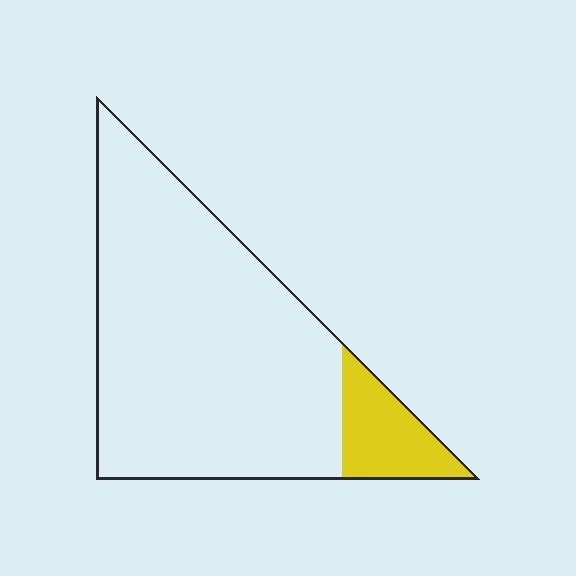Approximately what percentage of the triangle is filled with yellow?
Approximately 15%.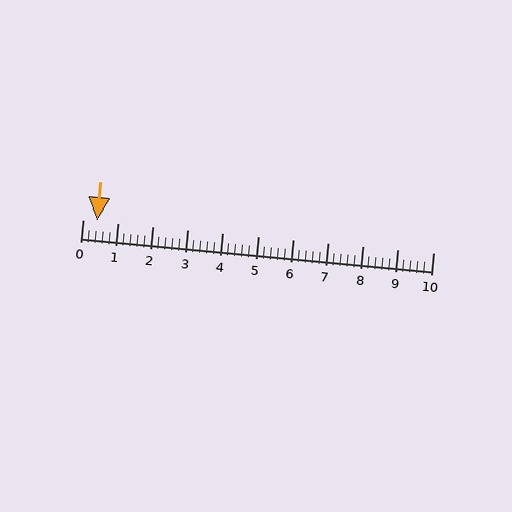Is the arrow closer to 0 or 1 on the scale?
The arrow is closer to 0.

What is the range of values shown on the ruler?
The ruler shows values from 0 to 10.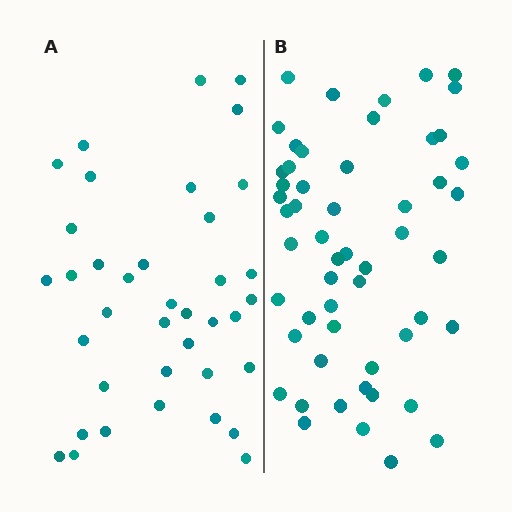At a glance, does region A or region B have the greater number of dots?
Region B (the right region) has more dots.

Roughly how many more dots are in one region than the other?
Region B has approximately 15 more dots than region A.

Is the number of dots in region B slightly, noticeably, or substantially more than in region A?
Region B has noticeably more, but not dramatically so. The ratio is roughly 1.4 to 1.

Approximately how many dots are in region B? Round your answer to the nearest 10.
About 50 dots. (The exact count is 54, which rounds to 50.)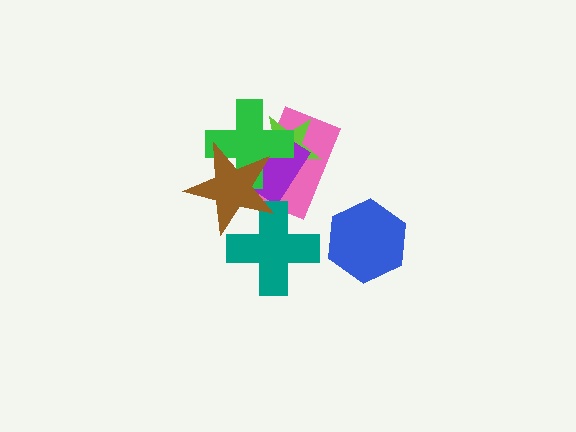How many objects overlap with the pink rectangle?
4 objects overlap with the pink rectangle.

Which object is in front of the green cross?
The brown star is in front of the green cross.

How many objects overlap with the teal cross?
1 object overlaps with the teal cross.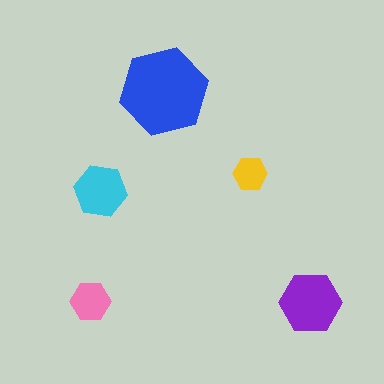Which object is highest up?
The blue hexagon is topmost.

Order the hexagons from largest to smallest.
the blue one, the purple one, the cyan one, the pink one, the yellow one.